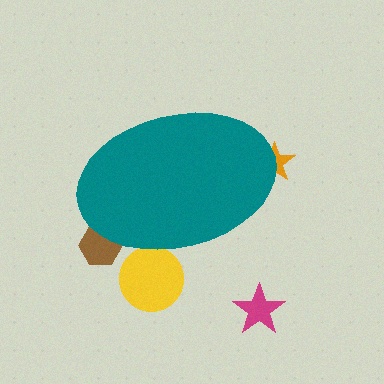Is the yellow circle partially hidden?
Yes, the yellow circle is partially hidden behind the teal ellipse.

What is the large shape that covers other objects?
A teal ellipse.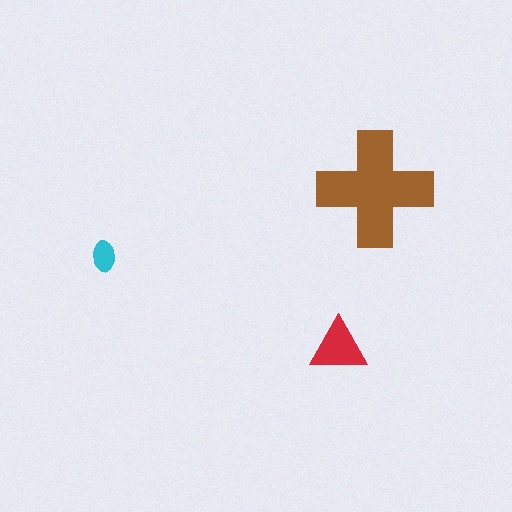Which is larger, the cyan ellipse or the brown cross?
The brown cross.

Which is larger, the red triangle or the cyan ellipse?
The red triangle.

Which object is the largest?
The brown cross.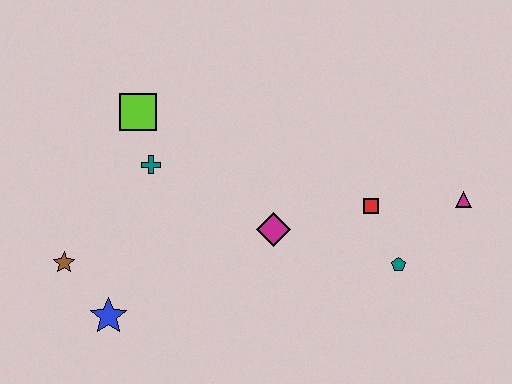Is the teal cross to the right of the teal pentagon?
No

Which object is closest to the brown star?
The blue star is closest to the brown star.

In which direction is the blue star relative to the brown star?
The blue star is below the brown star.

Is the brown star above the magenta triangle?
No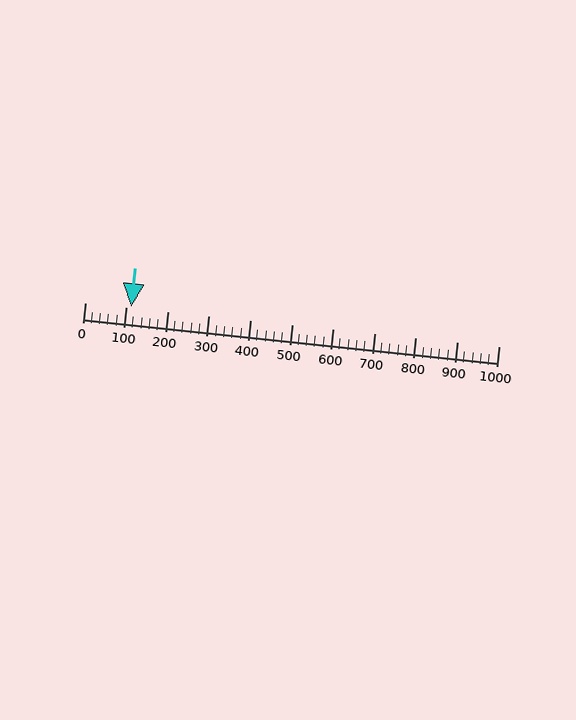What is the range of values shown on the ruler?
The ruler shows values from 0 to 1000.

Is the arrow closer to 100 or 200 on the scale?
The arrow is closer to 100.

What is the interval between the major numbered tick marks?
The major tick marks are spaced 100 units apart.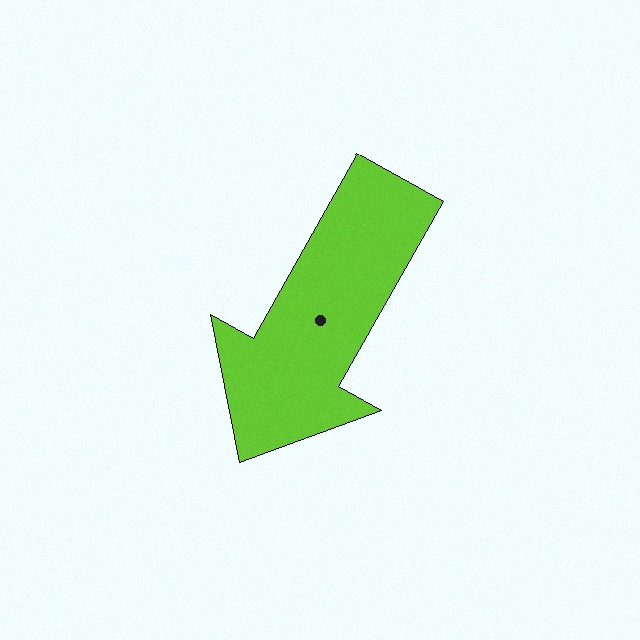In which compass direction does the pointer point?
Southwest.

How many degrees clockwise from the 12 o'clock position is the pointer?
Approximately 209 degrees.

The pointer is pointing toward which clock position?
Roughly 7 o'clock.